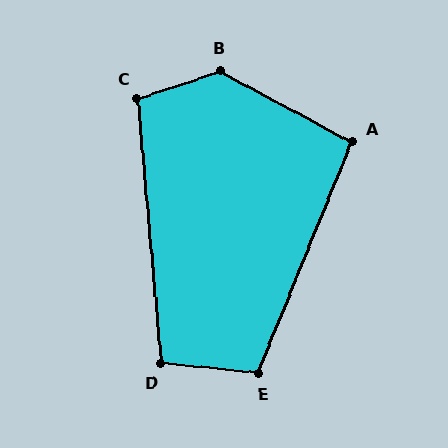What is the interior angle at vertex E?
Approximately 106 degrees (obtuse).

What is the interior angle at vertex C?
Approximately 103 degrees (obtuse).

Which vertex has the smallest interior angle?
A, at approximately 96 degrees.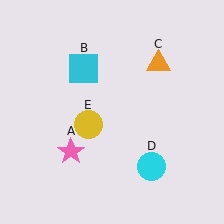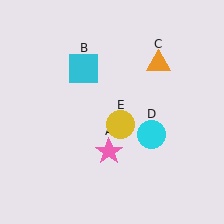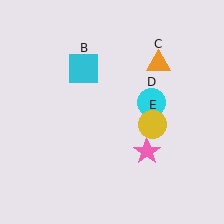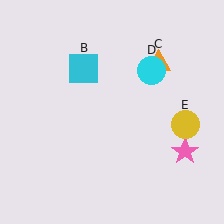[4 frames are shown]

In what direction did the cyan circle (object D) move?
The cyan circle (object D) moved up.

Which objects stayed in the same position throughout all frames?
Cyan square (object B) and orange triangle (object C) remained stationary.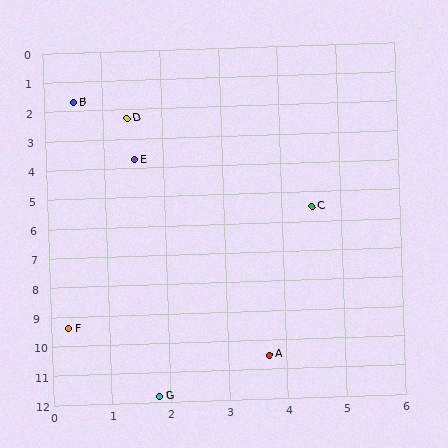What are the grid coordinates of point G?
Point G is at approximately (1.8, 11.8).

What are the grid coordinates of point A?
Point A is at approximately (3.7, 10.5).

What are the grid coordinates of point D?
Point D is at approximately (1.4, 2.3).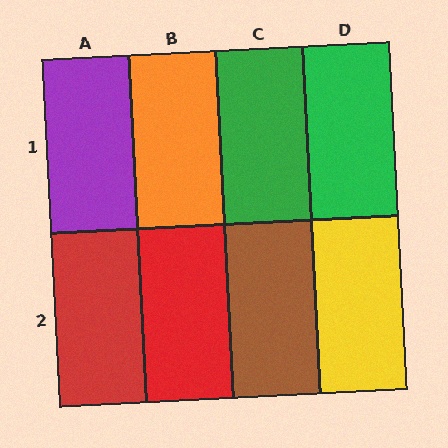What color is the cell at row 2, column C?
Brown.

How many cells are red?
2 cells are red.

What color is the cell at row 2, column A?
Red.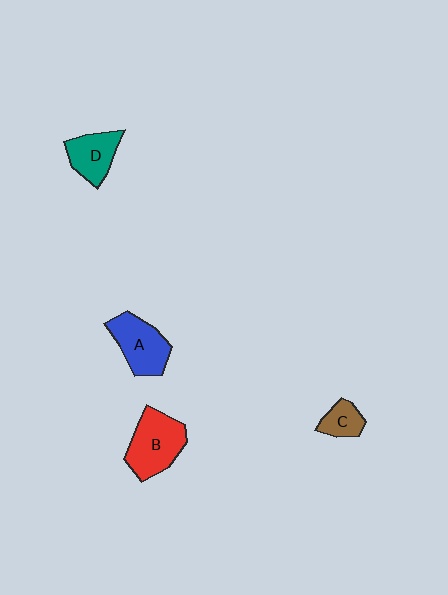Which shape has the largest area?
Shape B (red).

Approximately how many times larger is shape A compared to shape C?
Approximately 2.1 times.